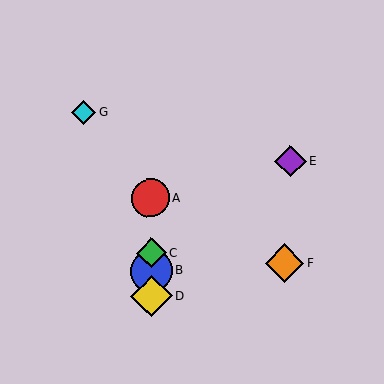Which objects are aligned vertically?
Objects A, B, C, D are aligned vertically.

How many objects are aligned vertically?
4 objects (A, B, C, D) are aligned vertically.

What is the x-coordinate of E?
Object E is at x≈290.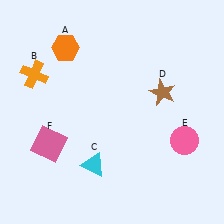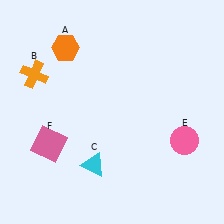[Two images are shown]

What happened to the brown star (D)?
The brown star (D) was removed in Image 2. It was in the top-right area of Image 1.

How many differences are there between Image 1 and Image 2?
There is 1 difference between the two images.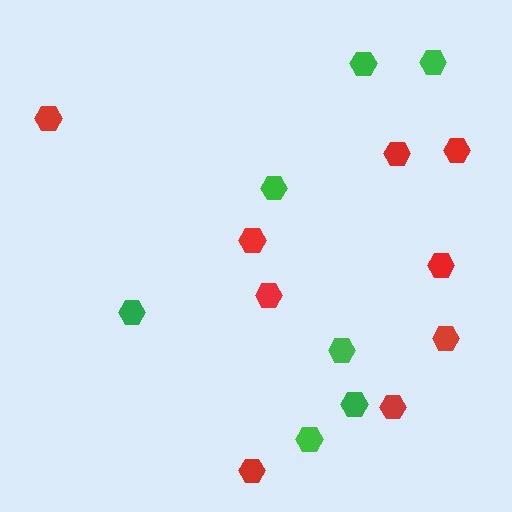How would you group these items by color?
There are 2 groups: one group of green hexagons (7) and one group of red hexagons (9).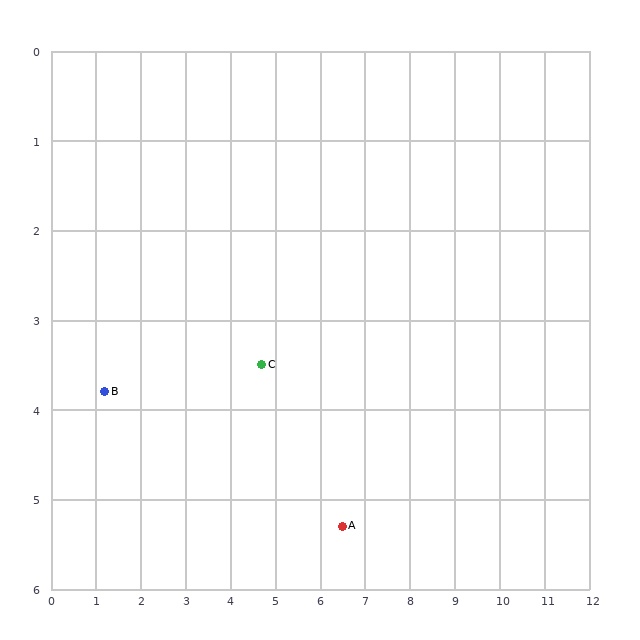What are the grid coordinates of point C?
Point C is at approximately (4.7, 3.5).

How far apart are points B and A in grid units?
Points B and A are about 5.5 grid units apart.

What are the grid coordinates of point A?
Point A is at approximately (6.5, 5.3).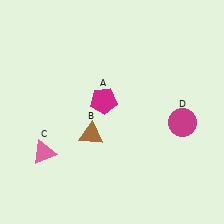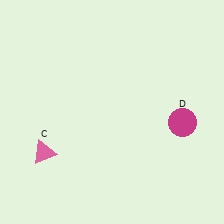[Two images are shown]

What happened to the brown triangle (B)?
The brown triangle (B) was removed in Image 2. It was in the bottom-left area of Image 1.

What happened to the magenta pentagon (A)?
The magenta pentagon (A) was removed in Image 2. It was in the top-left area of Image 1.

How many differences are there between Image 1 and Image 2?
There are 2 differences between the two images.